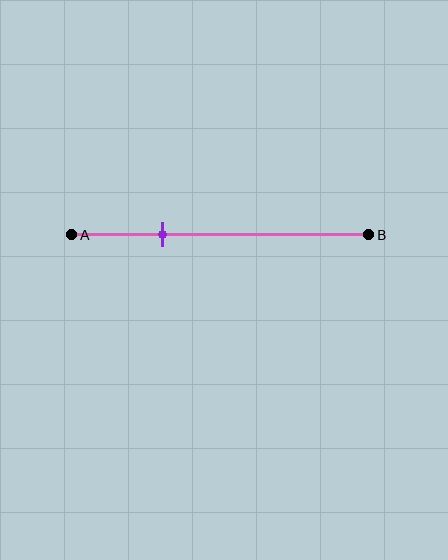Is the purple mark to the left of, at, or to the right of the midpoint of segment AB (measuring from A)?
The purple mark is to the left of the midpoint of segment AB.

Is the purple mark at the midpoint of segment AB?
No, the mark is at about 30% from A, not at the 50% midpoint.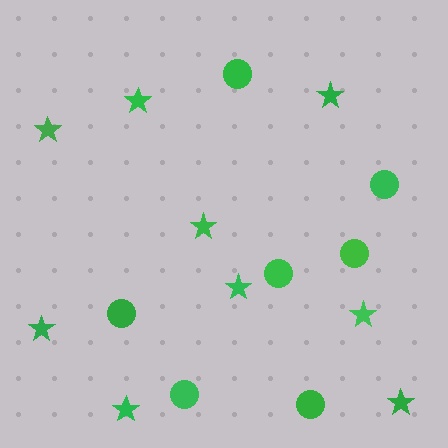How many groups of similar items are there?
There are 2 groups: one group of stars (9) and one group of circles (7).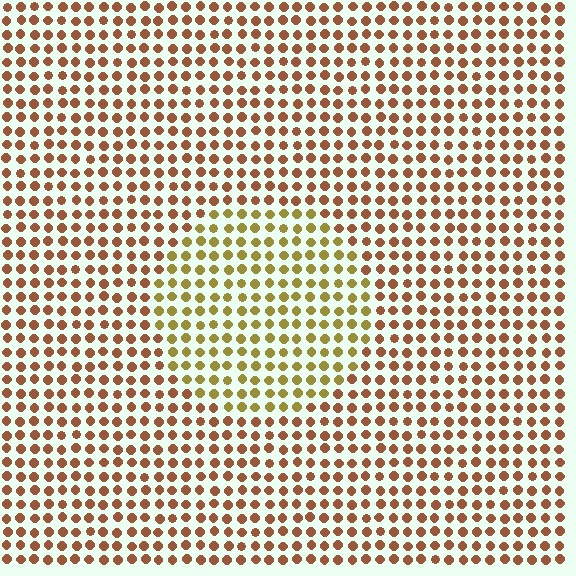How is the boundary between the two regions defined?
The boundary is defined purely by a slight shift in hue (about 36 degrees). Spacing, size, and orientation are identical on both sides.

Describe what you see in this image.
The image is filled with small brown elements in a uniform arrangement. A circle-shaped region is visible where the elements are tinted to a slightly different hue, forming a subtle color boundary.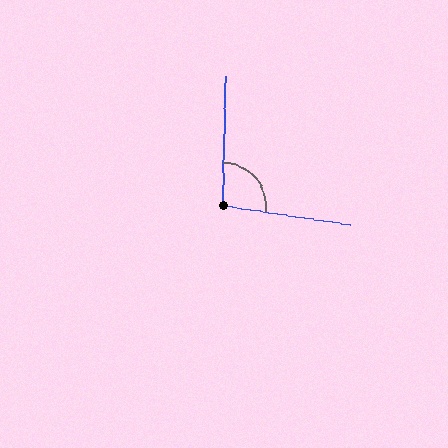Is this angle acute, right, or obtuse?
It is obtuse.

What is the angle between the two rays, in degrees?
Approximately 97 degrees.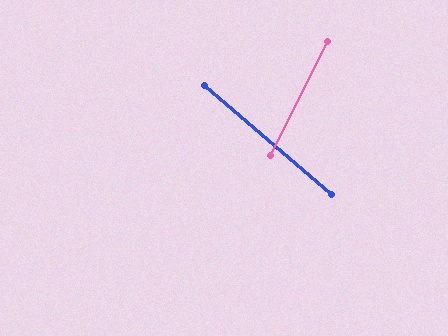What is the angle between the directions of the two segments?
Approximately 76 degrees.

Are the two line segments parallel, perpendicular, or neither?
Neither parallel nor perpendicular — they differ by about 76°.